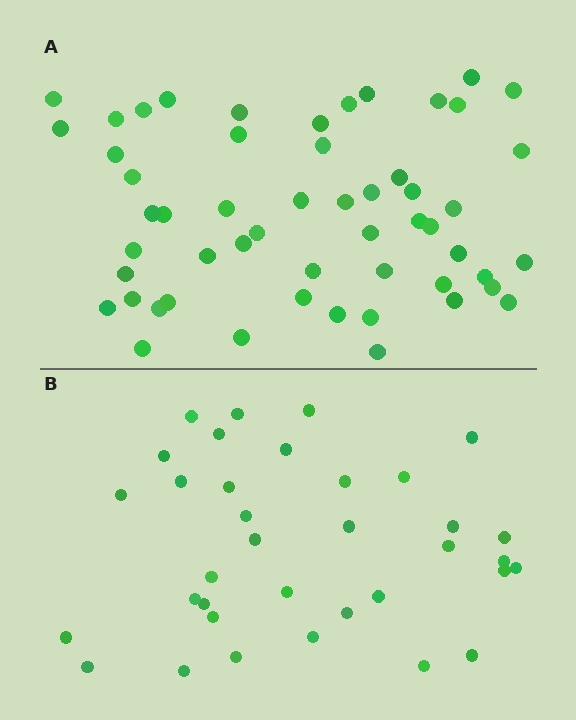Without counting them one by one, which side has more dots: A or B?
Region A (the top region) has more dots.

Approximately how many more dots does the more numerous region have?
Region A has approximately 20 more dots than region B.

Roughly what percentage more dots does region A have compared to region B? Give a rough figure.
About 55% more.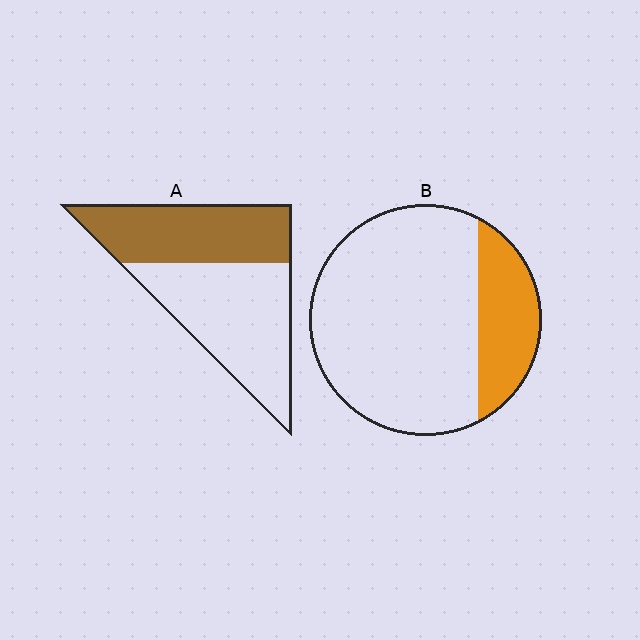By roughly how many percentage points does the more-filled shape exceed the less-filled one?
By roughly 20 percentage points (A over B).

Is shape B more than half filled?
No.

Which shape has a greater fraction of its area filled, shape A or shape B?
Shape A.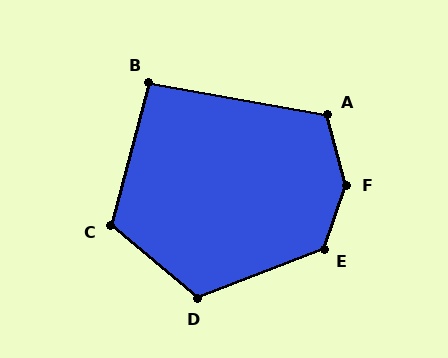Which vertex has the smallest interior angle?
B, at approximately 95 degrees.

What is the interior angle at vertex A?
Approximately 114 degrees (obtuse).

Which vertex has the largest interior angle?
F, at approximately 147 degrees.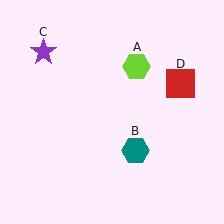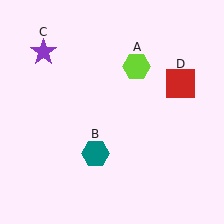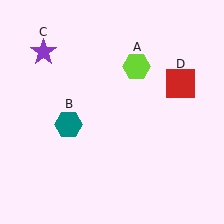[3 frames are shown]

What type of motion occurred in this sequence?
The teal hexagon (object B) rotated clockwise around the center of the scene.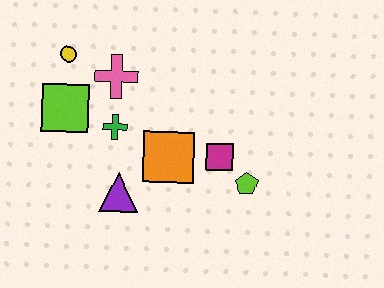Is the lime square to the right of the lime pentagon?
No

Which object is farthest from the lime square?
The lime pentagon is farthest from the lime square.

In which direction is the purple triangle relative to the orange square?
The purple triangle is to the left of the orange square.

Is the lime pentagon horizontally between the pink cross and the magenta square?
No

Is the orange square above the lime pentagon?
Yes